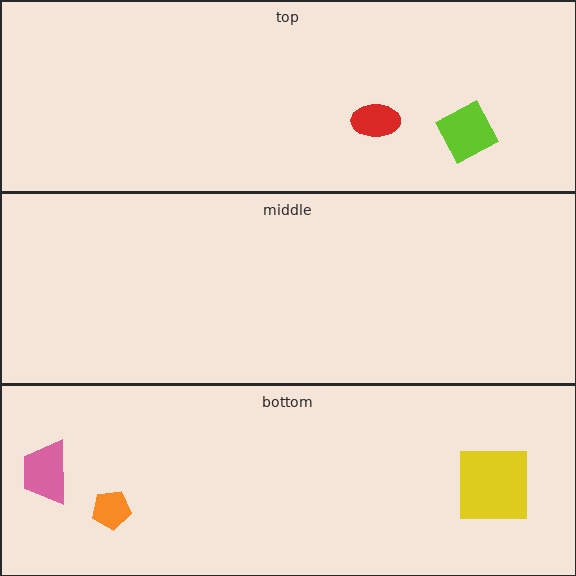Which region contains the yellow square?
The bottom region.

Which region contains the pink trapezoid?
The bottom region.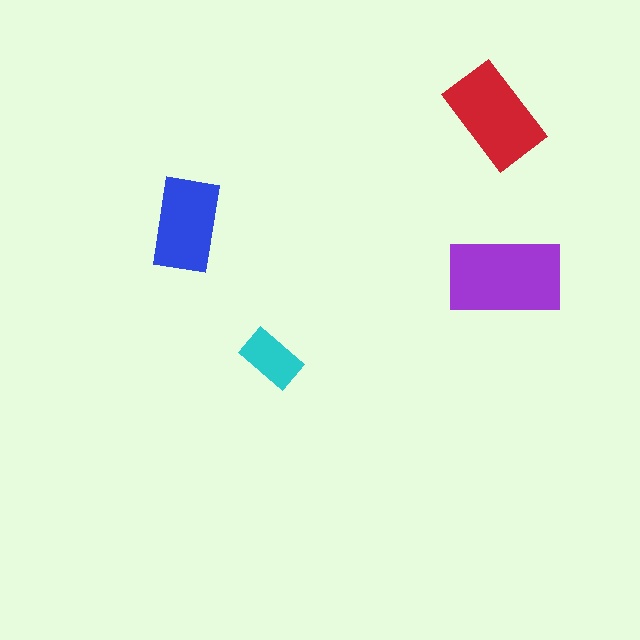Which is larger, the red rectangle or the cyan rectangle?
The red one.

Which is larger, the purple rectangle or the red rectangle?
The purple one.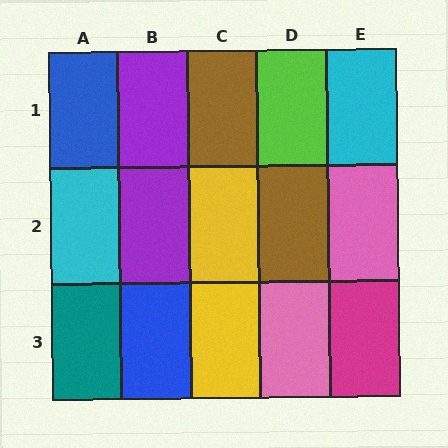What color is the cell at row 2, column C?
Yellow.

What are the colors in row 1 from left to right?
Blue, purple, brown, lime, cyan.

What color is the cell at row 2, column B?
Purple.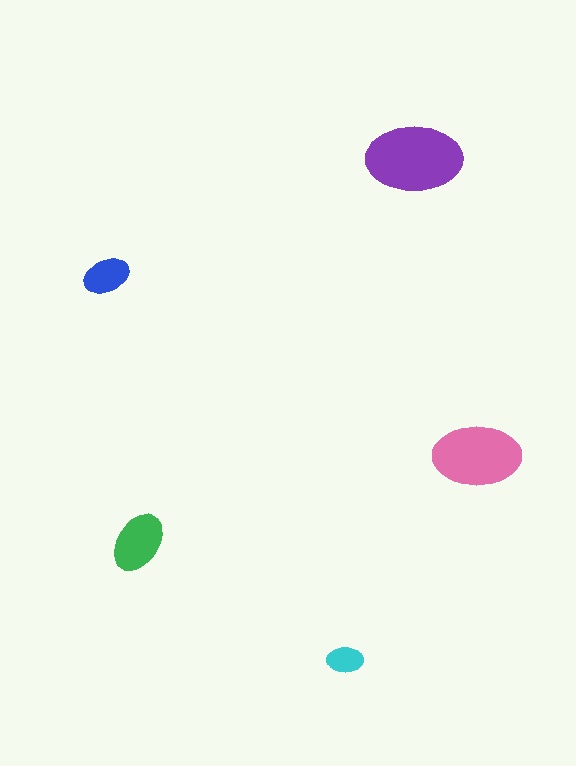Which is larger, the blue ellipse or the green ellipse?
The green one.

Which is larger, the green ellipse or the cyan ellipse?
The green one.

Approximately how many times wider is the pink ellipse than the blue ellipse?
About 2 times wider.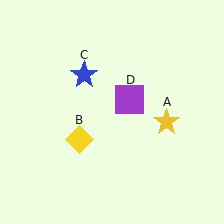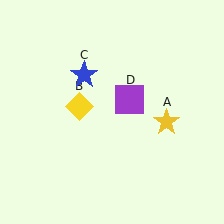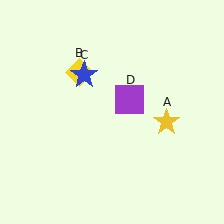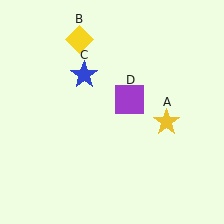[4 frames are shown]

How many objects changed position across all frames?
1 object changed position: yellow diamond (object B).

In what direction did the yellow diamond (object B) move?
The yellow diamond (object B) moved up.